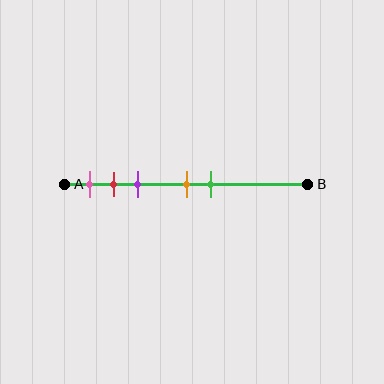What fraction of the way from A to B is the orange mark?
The orange mark is approximately 50% (0.5) of the way from A to B.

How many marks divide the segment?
There are 5 marks dividing the segment.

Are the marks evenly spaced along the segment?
No, the marks are not evenly spaced.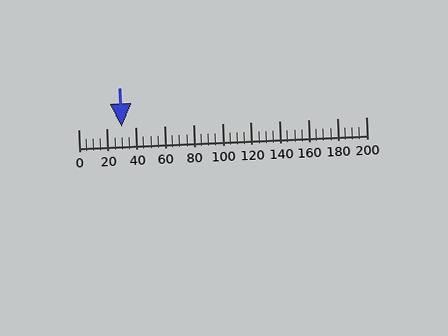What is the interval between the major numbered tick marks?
The major tick marks are spaced 20 units apart.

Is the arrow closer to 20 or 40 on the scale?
The arrow is closer to 40.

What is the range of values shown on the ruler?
The ruler shows values from 0 to 200.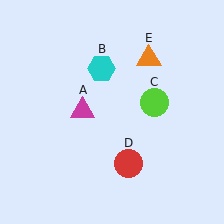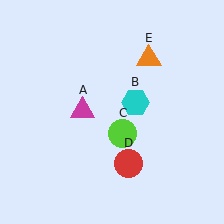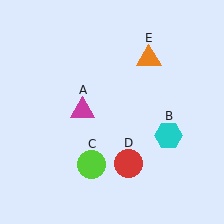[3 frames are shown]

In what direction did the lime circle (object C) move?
The lime circle (object C) moved down and to the left.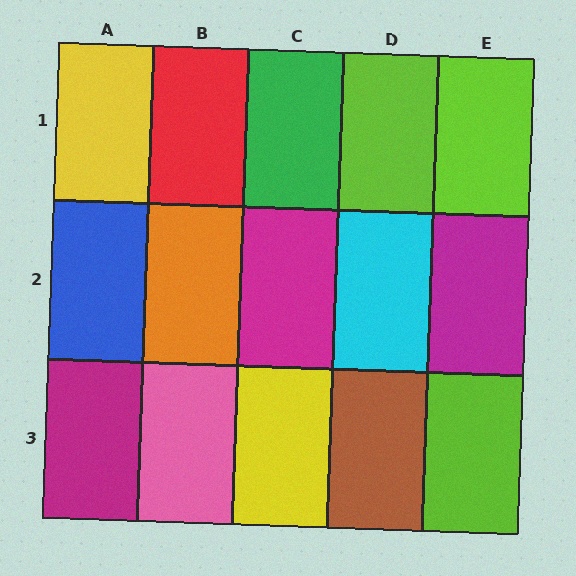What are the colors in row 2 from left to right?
Blue, orange, magenta, cyan, magenta.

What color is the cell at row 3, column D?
Brown.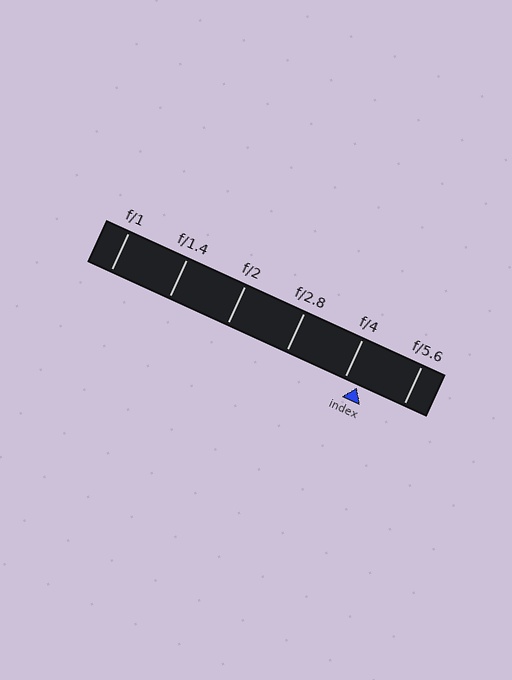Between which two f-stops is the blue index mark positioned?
The index mark is between f/4 and f/5.6.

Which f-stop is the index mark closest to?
The index mark is closest to f/4.